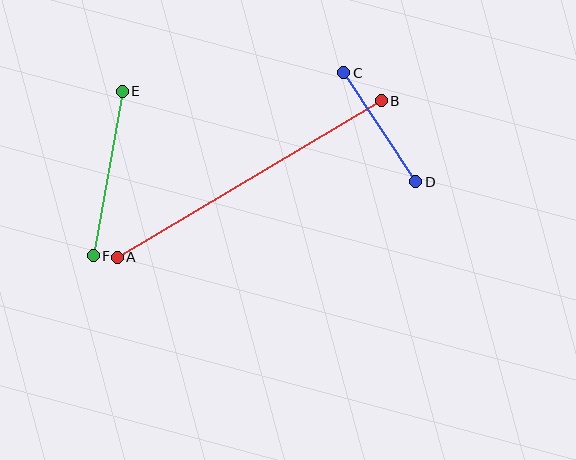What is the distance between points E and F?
The distance is approximately 167 pixels.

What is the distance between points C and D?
The distance is approximately 131 pixels.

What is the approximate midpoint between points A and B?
The midpoint is at approximately (249, 179) pixels.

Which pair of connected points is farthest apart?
Points A and B are farthest apart.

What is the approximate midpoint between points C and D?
The midpoint is at approximately (380, 127) pixels.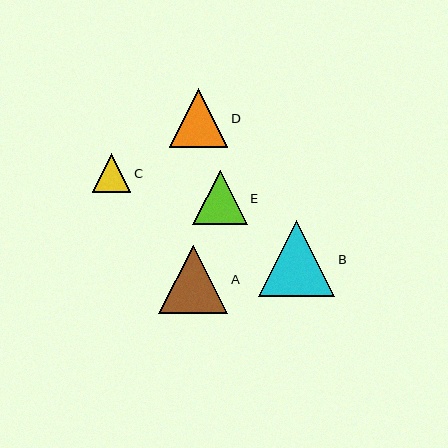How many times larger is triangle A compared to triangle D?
Triangle A is approximately 1.2 times the size of triangle D.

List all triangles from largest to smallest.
From largest to smallest: B, A, D, E, C.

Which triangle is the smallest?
Triangle C is the smallest with a size of approximately 39 pixels.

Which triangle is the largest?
Triangle B is the largest with a size of approximately 76 pixels.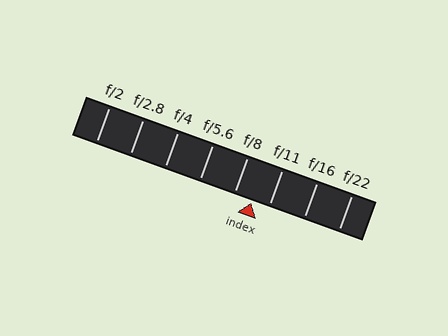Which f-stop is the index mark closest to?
The index mark is closest to f/11.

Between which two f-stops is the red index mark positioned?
The index mark is between f/8 and f/11.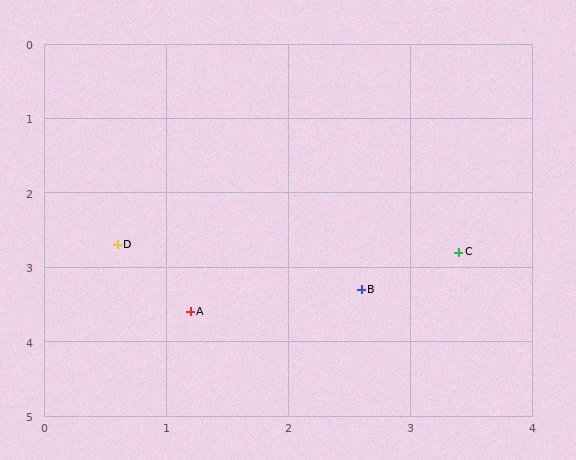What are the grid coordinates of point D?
Point D is at approximately (0.6, 2.7).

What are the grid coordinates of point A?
Point A is at approximately (1.2, 3.6).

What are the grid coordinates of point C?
Point C is at approximately (3.4, 2.8).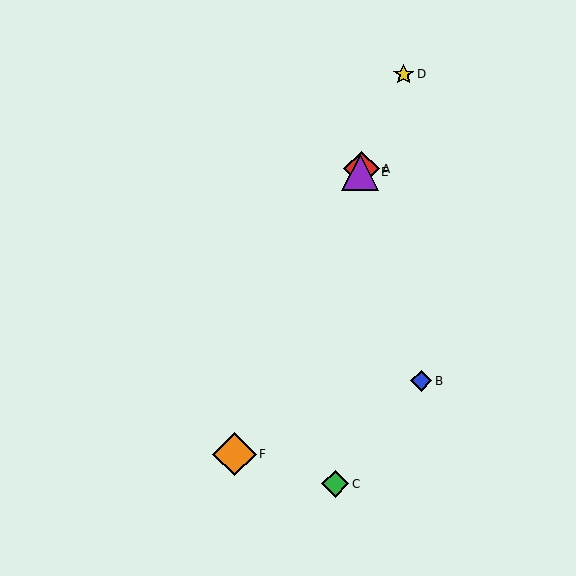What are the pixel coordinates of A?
Object A is at (362, 169).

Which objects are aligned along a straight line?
Objects A, D, E, F are aligned along a straight line.